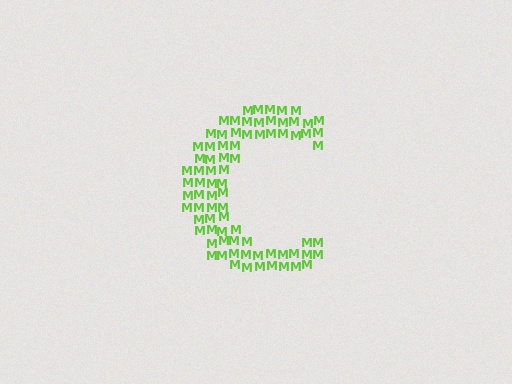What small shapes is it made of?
It is made of small letter M's.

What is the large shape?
The large shape is the letter C.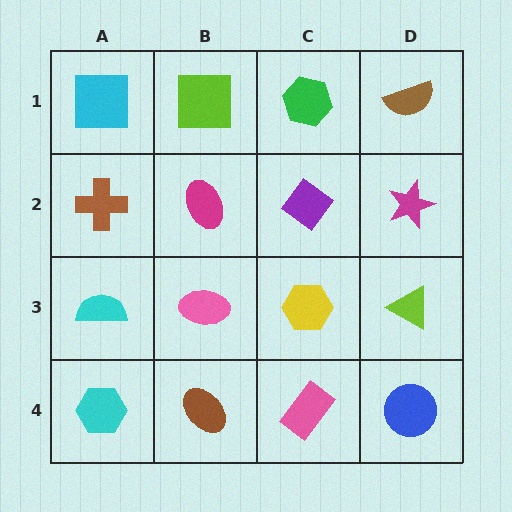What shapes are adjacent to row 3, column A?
A brown cross (row 2, column A), a cyan hexagon (row 4, column A), a pink ellipse (row 3, column B).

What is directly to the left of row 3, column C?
A pink ellipse.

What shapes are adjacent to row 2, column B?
A lime square (row 1, column B), a pink ellipse (row 3, column B), a brown cross (row 2, column A), a purple diamond (row 2, column C).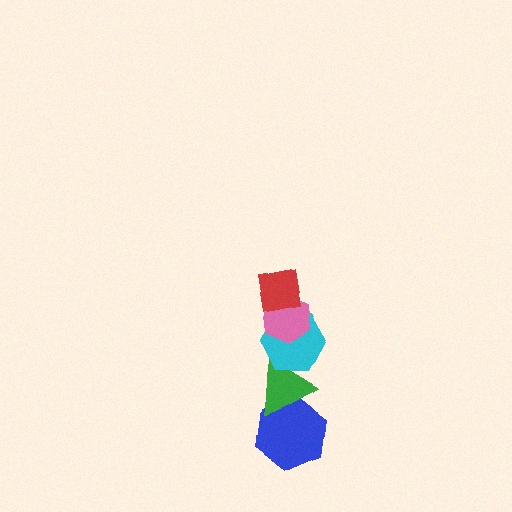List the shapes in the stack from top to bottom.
From top to bottom: the red square, the pink hexagon, the cyan hexagon, the green triangle, the blue hexagon.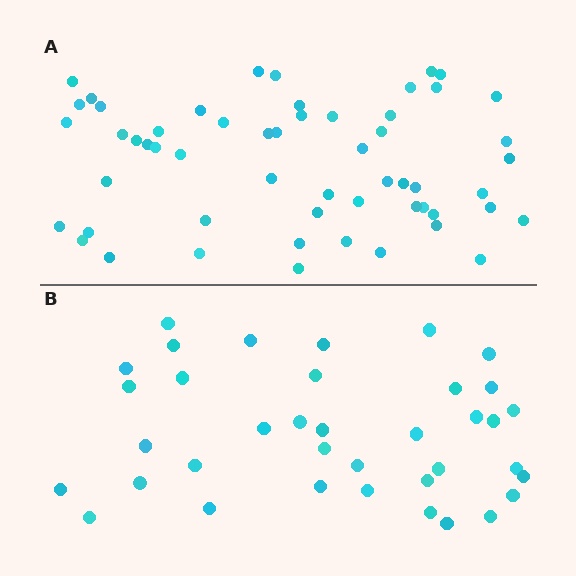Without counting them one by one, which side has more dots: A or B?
Region A (the top region) has more dots.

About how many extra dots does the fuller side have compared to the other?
Region A has approximately 20 more dots than region B.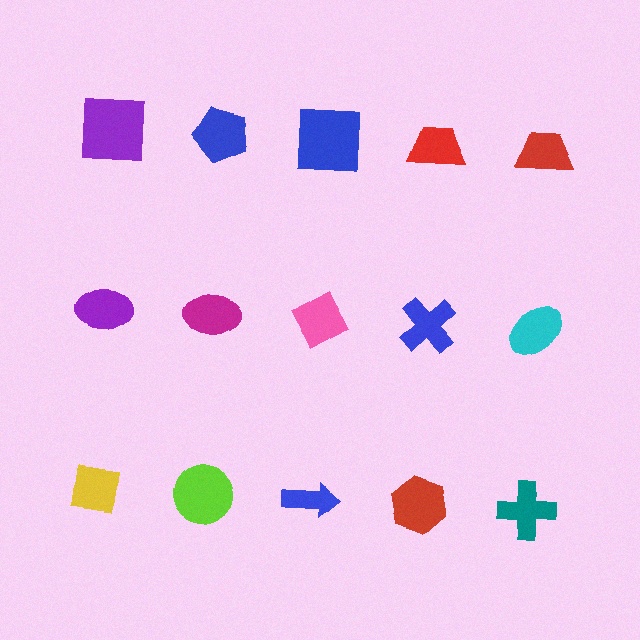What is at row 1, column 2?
A blue pentagon.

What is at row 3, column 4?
A red hexagon.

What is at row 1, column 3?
A blue square.